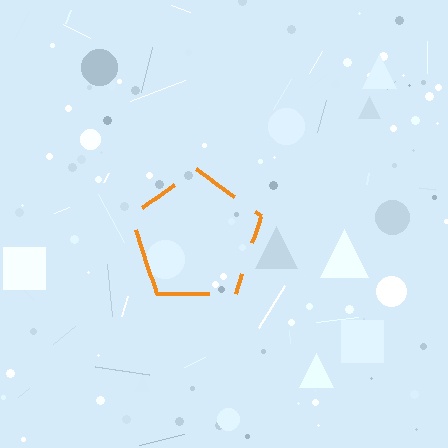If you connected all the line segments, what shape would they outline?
They would outline a pentagon.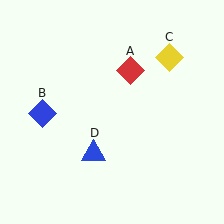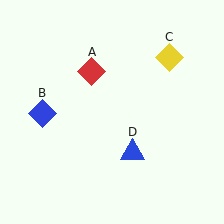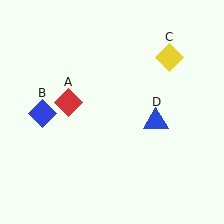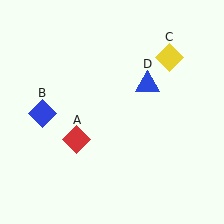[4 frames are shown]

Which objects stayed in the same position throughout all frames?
Blue diamond (object B) and yellow diamond (object C) remained stationary.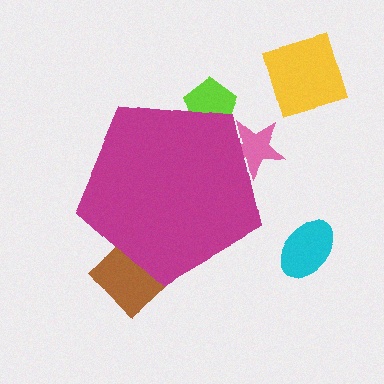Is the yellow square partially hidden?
No, the yellow square is fully visible.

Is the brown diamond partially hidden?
Yes, the brown diamond is partially hidden behind the magenta pentagon.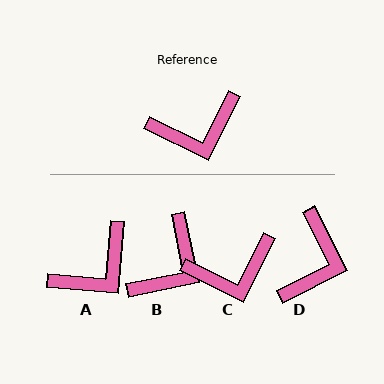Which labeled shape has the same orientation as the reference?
C.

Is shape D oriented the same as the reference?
No, it is off by about 54 degrees.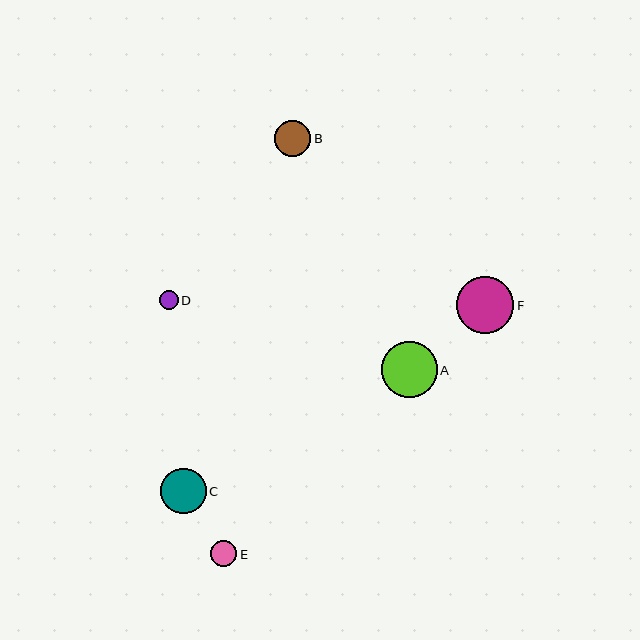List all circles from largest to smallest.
From largest to smallest: F, A, C, B, E, D.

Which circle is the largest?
Circle F is the largest with a size of approximately 57 pixels.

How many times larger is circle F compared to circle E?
Circle F is approximately 2.2 times the size of circle E.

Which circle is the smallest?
Circle D is the smallest with a size of approximately 19 pixels.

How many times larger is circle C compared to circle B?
Circle C is approximately 1.3 times the size of circle B.